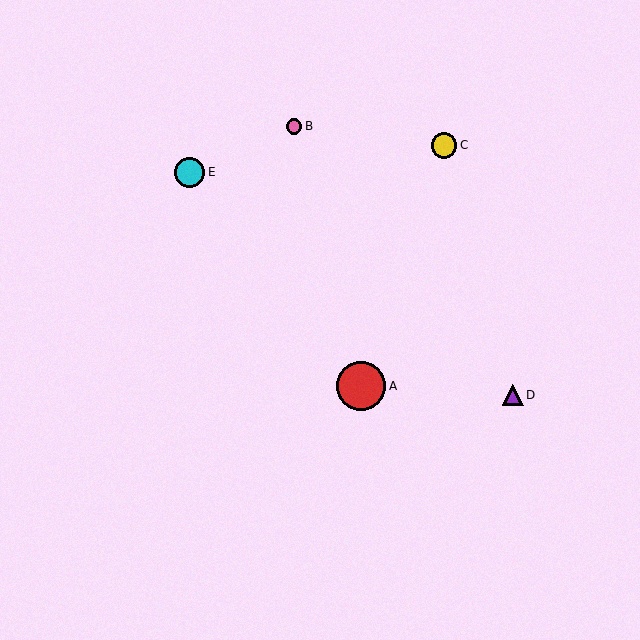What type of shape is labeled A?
Shape A is a red circle.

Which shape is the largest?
The red circle (labeled A) is the largest.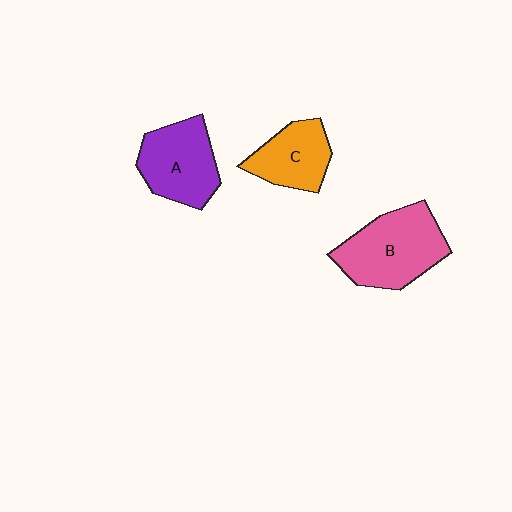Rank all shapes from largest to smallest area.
From largest to smallest: B (pink), A (purple), C (orange).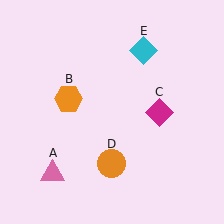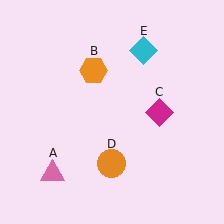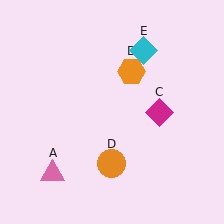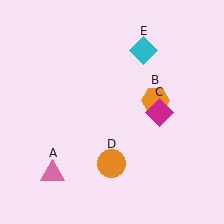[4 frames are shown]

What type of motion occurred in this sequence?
The orange hexagon (object B) rotated clockwise around the center of the scene.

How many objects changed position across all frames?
1 object changed position: orange hexagon (object B).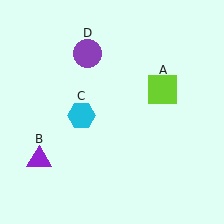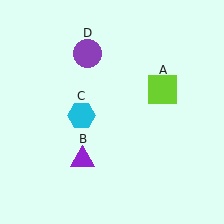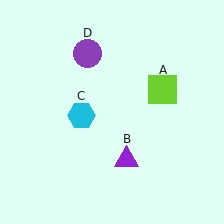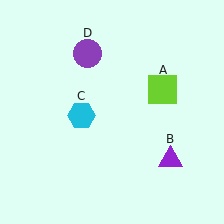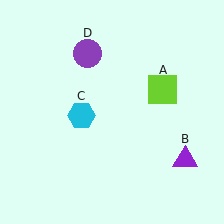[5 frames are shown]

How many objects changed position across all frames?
1 object changed position: purple triangle (object B).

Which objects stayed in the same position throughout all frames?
Lime square (object A) and cyan hexagon (object C) and purple circle (object D) remained stationary.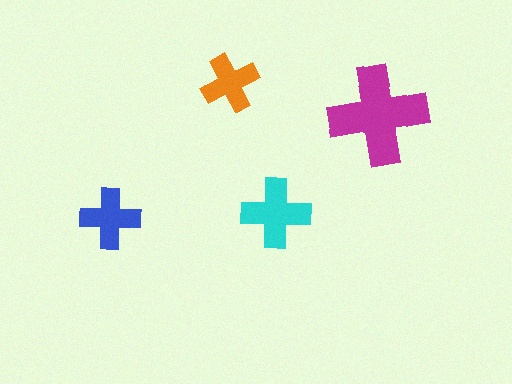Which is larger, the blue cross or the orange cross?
The blue one.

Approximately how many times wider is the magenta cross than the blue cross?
About 1.5 times wider.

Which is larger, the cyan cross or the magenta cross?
The magenta one.